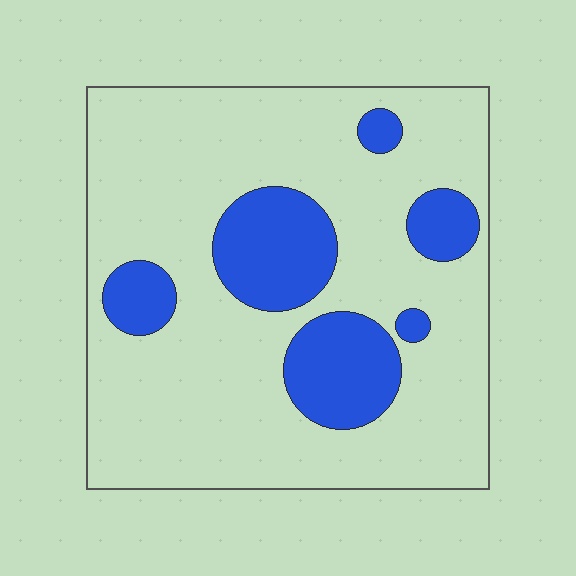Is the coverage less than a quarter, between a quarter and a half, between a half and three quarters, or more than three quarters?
Less than a quarter.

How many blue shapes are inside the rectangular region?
6.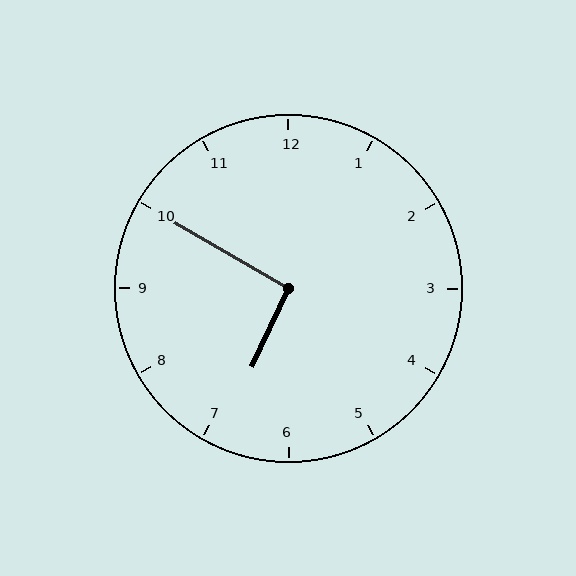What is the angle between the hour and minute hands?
Approximately 95 degrees.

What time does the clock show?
6:50.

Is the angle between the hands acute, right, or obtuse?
It is right.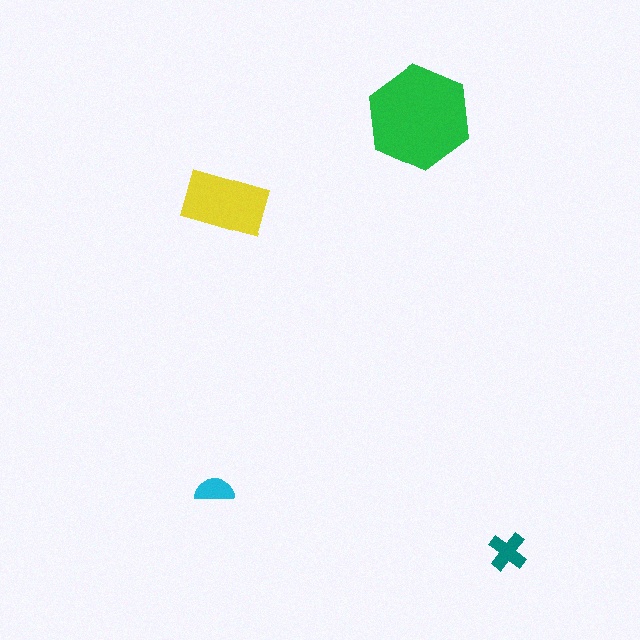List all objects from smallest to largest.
The cyan semicircle, the teal cross, the yellow rectangle, the green hexagon.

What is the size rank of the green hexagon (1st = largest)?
1st.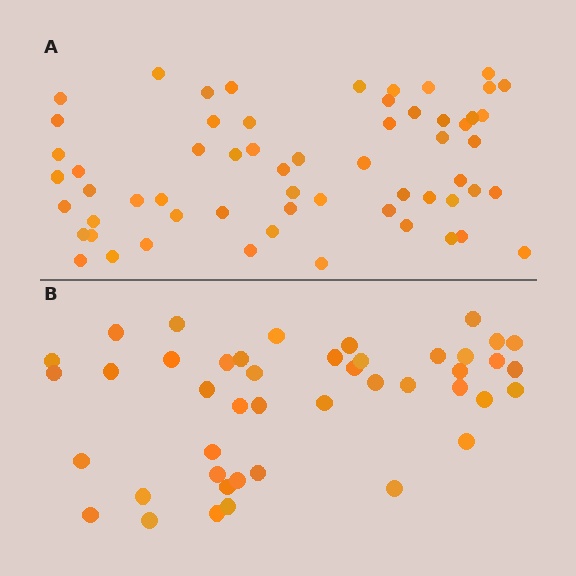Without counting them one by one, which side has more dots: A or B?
Region A (the top region) has more dots.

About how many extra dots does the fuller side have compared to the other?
Region A has approximately 15 more dots than region B.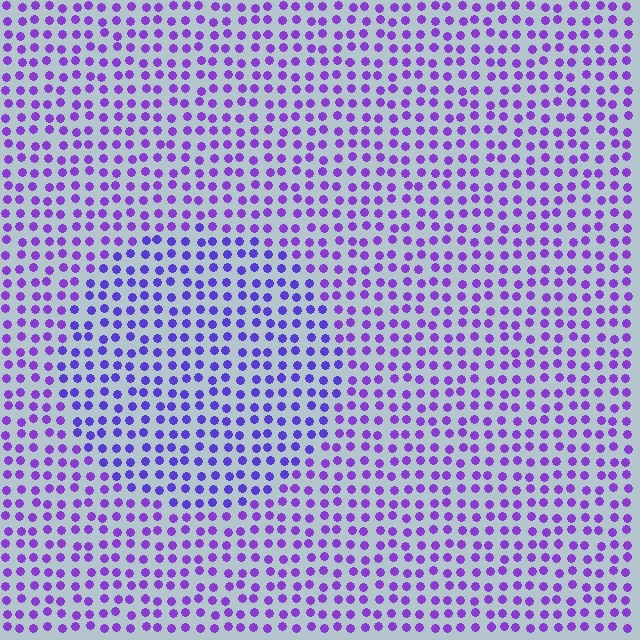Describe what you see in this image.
The image is filled with small purple elements in a uniform arrangement. A circle-shaped region is visible where the elements are tinted to a slightly different hue, forming a subtle color boundary.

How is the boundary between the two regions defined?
The boundary is defined purely by a slight shift in hue (about 21 degrees). Spacing, size, and orientation are identical on both sides.